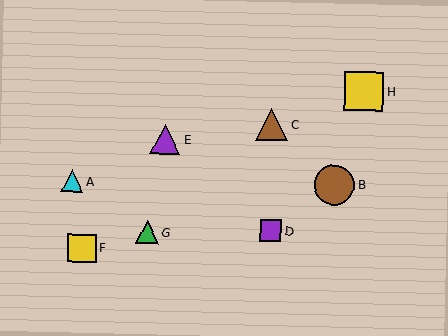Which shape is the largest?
The brown circle (labeled B) is the largest.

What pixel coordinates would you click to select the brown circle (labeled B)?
Click at (334, 185) to select the brown circle B.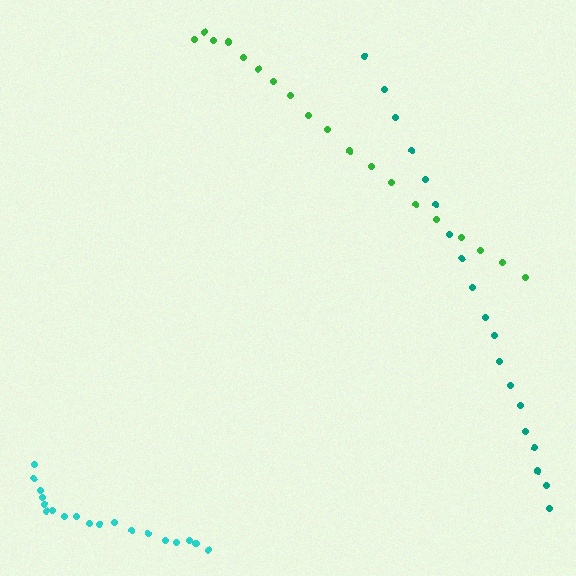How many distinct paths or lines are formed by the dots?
There are 3 distinct paths.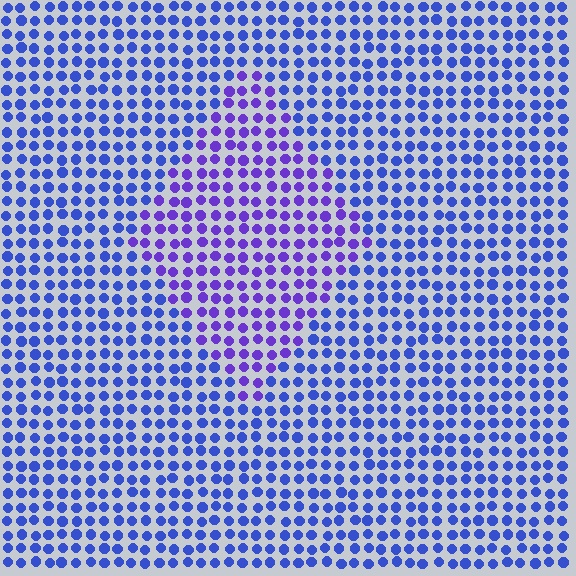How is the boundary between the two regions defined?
The boundary is defined purely by a slight shift in hue (about 31 degrees). Spacing, size, and orientation are identical on both sides.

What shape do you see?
I see a diamond.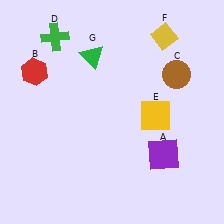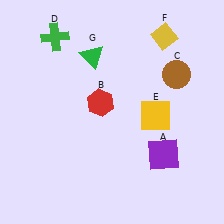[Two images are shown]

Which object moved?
The red hexagon (B) moved right.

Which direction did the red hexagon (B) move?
The red hexagon (B) moved right.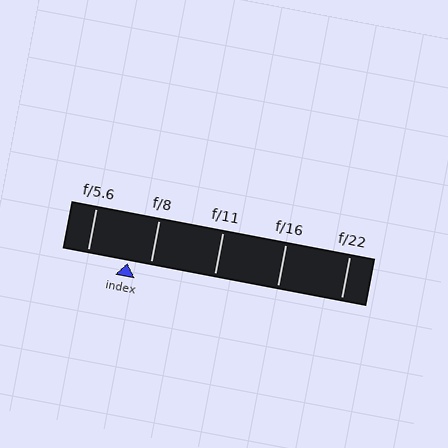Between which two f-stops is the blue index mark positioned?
The index mark is between f/5.6 and f/8.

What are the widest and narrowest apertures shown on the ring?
The widest aperture shown is f/5.6 and the narrowest is f/22.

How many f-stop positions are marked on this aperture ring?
There are 5 f-stop positions marked.